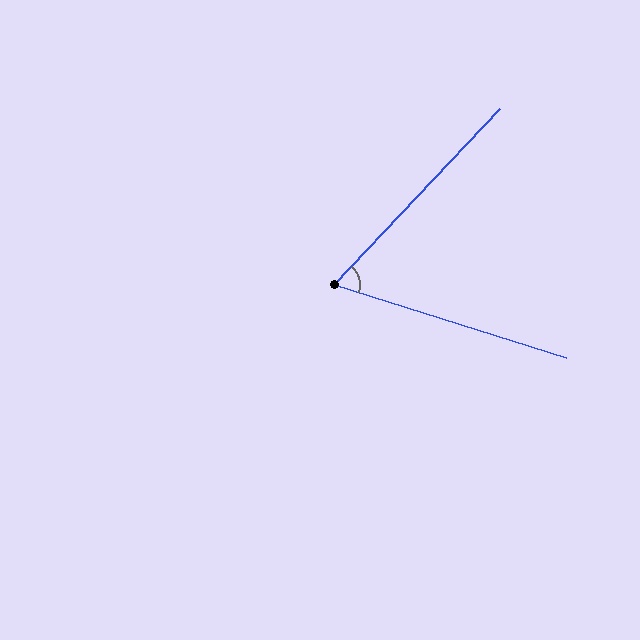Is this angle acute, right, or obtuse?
It is acute.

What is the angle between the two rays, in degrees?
Approximately 64 degrees.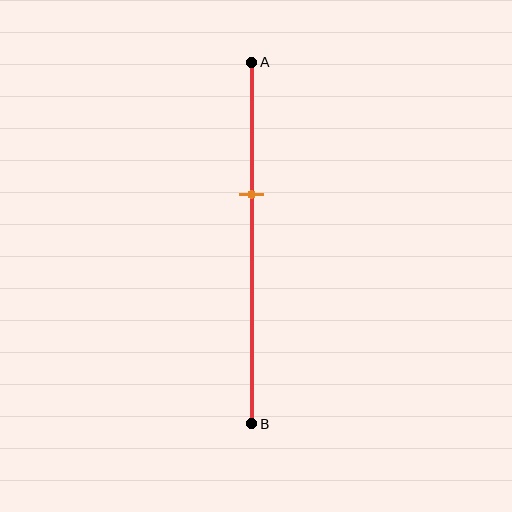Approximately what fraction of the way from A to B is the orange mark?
The orange mark is approximately 35% of the way from A to B.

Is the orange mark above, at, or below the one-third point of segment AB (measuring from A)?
The orange mark is below the one-third point of segment AB.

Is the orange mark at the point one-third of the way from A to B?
No, the mark is at about 35% from A, not at the 33% one-third point.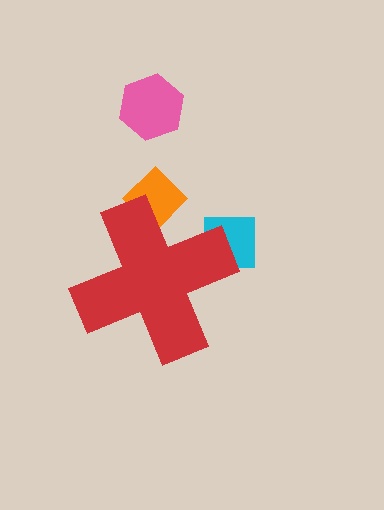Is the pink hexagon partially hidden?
No, the pink hexagon is fully visible.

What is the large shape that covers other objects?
A red cross.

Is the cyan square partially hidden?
Yes, the cyan square is partially hidden behind the red cross.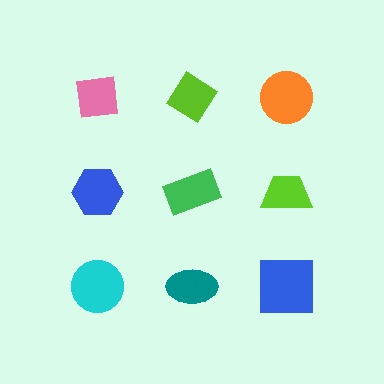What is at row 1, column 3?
An orange circle.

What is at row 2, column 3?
A lime trapezoid.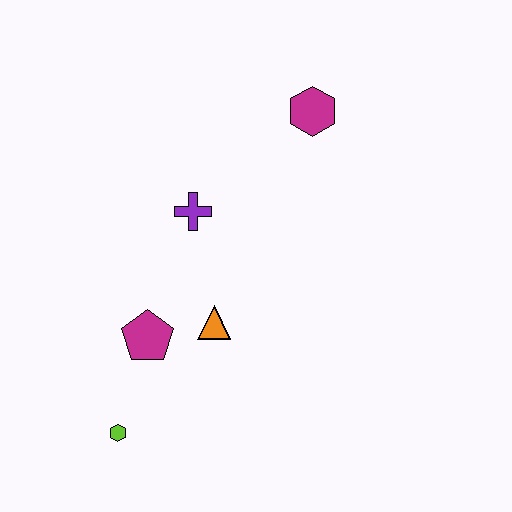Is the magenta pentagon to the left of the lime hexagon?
No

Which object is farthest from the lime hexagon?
The magenta hexagon is farthest from the lime hexagon.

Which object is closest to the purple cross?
The orange triangle is closest to the purple cross.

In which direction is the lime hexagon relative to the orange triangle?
The lime hexagon is below the orange triangle.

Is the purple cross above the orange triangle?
Yes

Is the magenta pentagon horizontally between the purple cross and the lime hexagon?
Yes